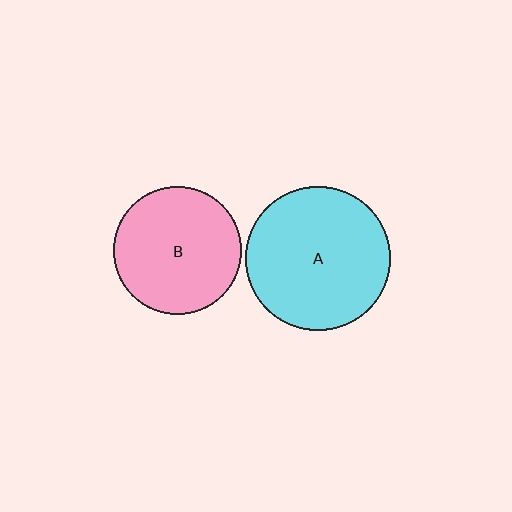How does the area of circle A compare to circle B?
Approximately 1.3 times.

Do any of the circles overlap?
No, none of the circles overlap.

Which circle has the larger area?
Circle A (cyan).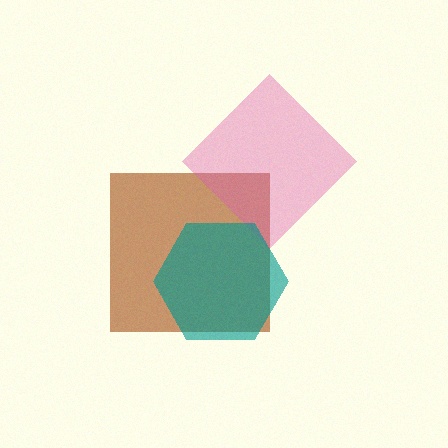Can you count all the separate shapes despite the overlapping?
Yes, there are 3 separate shapes.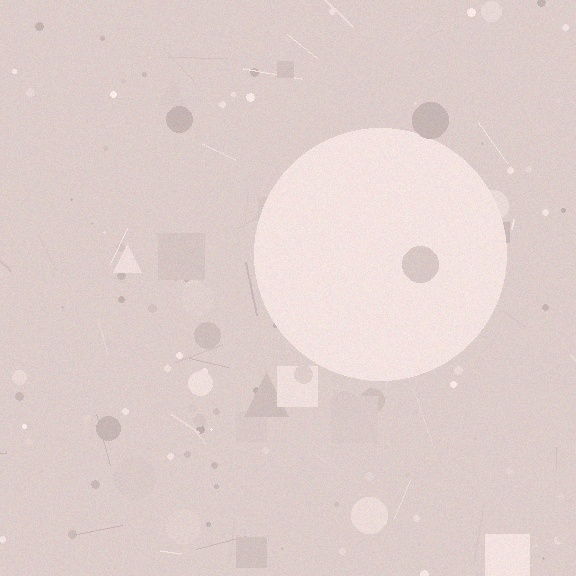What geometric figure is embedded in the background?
A circle is embedded in the background.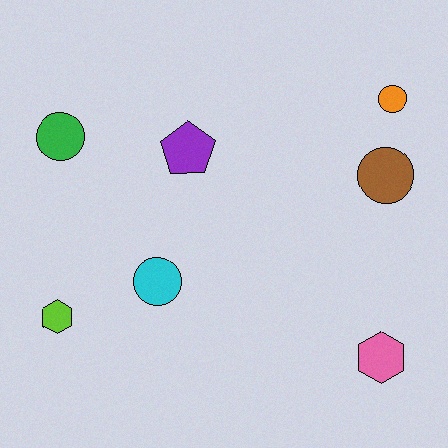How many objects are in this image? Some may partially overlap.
There are 7 objects.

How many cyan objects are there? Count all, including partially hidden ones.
There is 1 cyan object.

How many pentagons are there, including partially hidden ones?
There is 1 pentagon.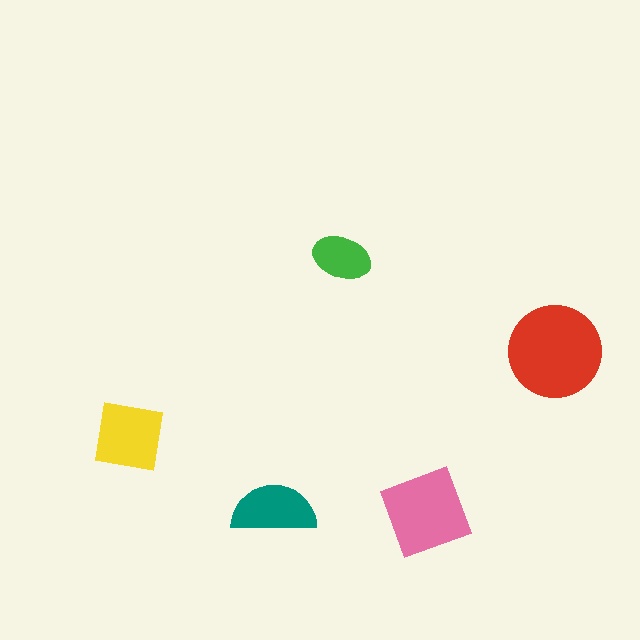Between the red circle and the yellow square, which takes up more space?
The red circle.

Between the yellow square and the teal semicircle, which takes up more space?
The yellow square.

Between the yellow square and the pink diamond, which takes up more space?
The pink diamond.